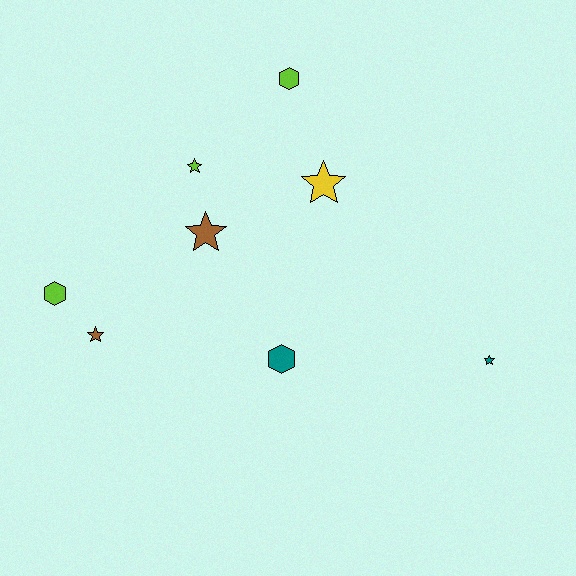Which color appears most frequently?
Lime, with 3 objects.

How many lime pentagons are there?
There are no lime pentagons.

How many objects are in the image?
There are 8 objects.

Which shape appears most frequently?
Star, with 5 objects.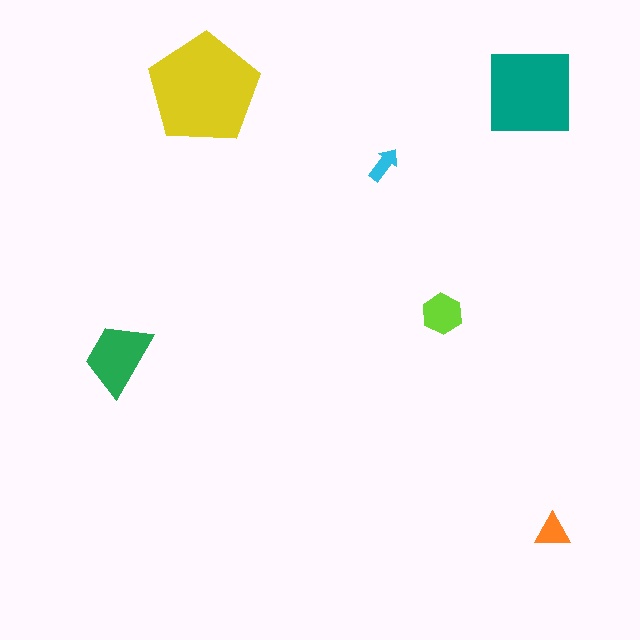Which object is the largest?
The yellow pentagon.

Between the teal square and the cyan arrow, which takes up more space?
The teal square.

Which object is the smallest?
The cyan arrow.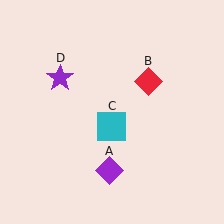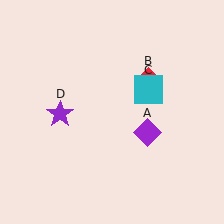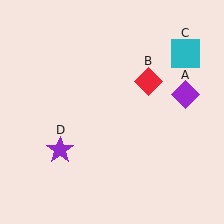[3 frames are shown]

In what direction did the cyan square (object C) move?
The cyan square (object C) moved up and to the right.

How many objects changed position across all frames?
3 objects changed position: purple diamond (object A), cyan square (object C), purple star (object D).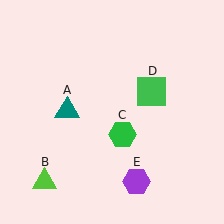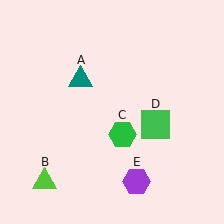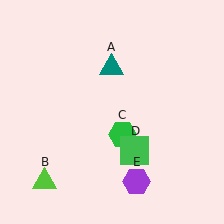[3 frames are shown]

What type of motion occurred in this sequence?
The teal triangle (object A), green square (object D) rotated clockwise around the center of the scene.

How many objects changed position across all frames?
2 objects changed position: teal triangle (object A), green square (object D).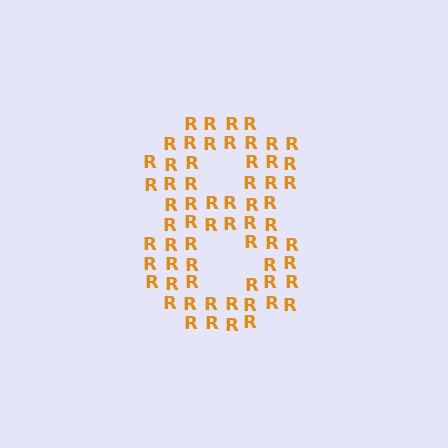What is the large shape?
The large shape is the digit 8.